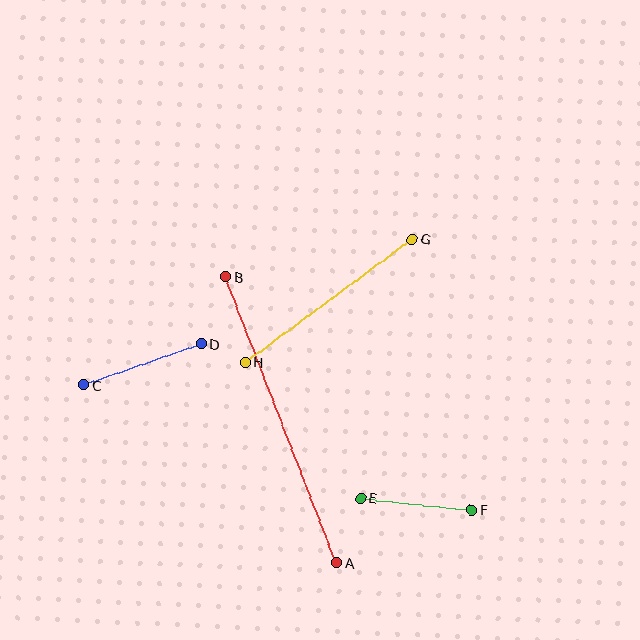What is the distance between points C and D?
The distance is approximately 124 pixels.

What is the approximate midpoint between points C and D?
The midpoint is at approximately (143, 364) pixels.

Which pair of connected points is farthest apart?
Points A and B are farthest apart.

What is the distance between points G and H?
The distance is approximately 207 pixels.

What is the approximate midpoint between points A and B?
The midpoint is at approximately (281, 420) pixels.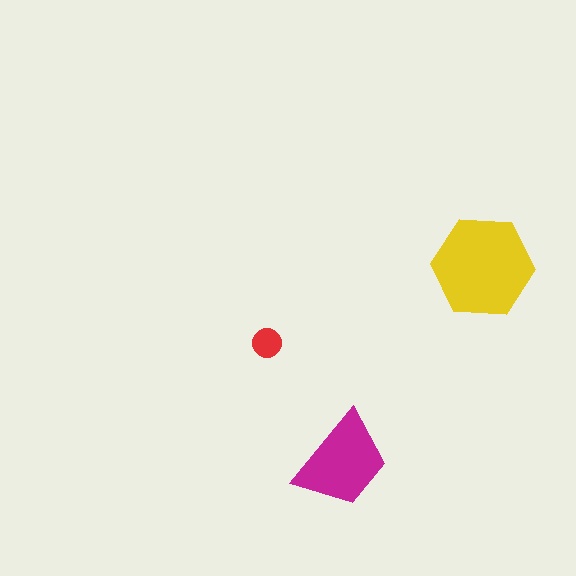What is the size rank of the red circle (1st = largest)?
3rd.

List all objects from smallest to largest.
The red circle, the magenta trapezoid, the yellow hexagon.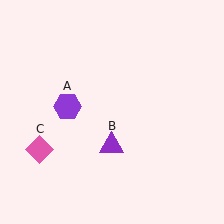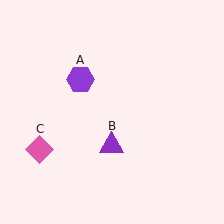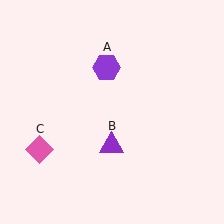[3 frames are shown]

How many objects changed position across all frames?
1 object changed position: purple hexagon (object A).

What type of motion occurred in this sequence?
The purple hexagon (object A) rotated clockwise around the center of the scene.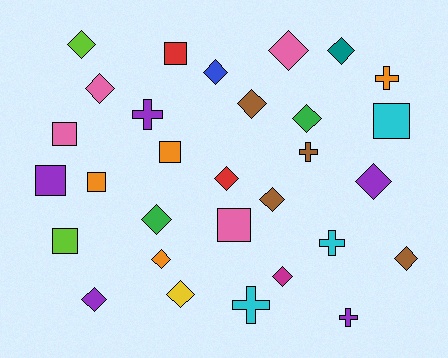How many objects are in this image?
There are 30 objects.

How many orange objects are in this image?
There are 4 orange objects.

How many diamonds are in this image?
There are 16 diamonds.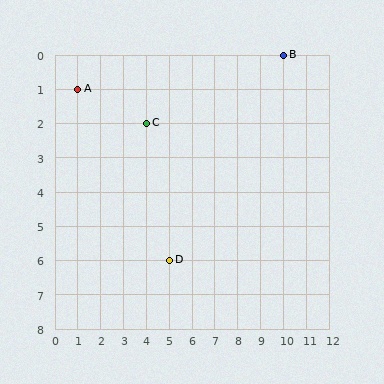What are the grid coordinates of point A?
Point A is at grid coordinates (1, 1).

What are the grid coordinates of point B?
Point B is at grid coordinates (10, 0).